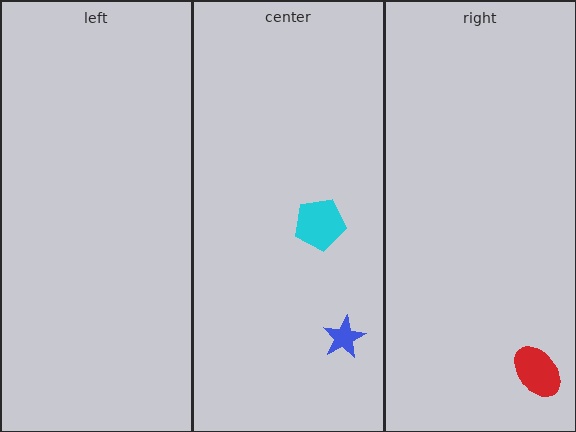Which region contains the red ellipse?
The right region.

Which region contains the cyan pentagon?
The center region.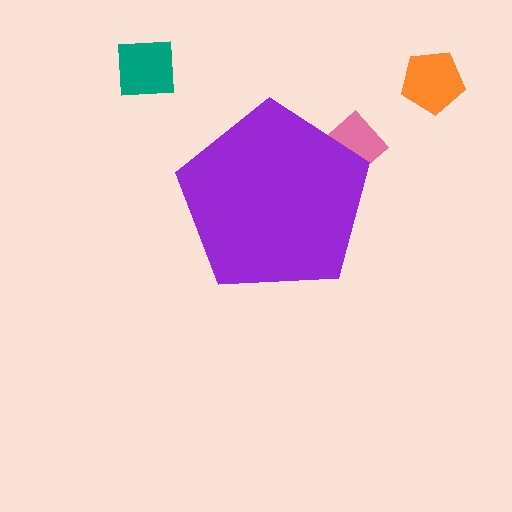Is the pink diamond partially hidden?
Yes, the pink diamond is partially hidden behind the purple pentagon.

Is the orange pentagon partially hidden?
No, the orange pentagon is fully visible.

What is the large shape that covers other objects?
A purple pentagon.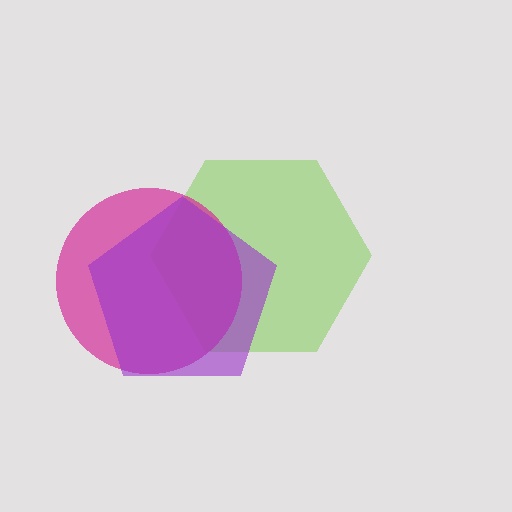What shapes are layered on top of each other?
The layered shapes are: a lime hexagon, a magenta circle, a purple pentagon.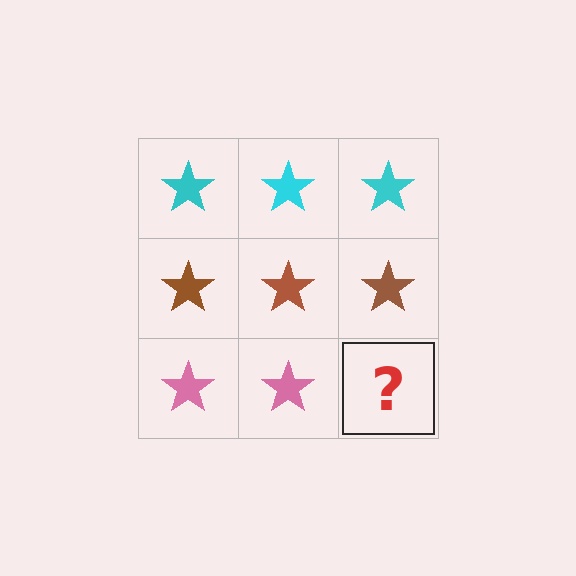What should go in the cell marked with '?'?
The missing cell should contain a pink star.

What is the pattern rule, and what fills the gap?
The rule is that each row has a consistent color. The gap should be filled with a pink star.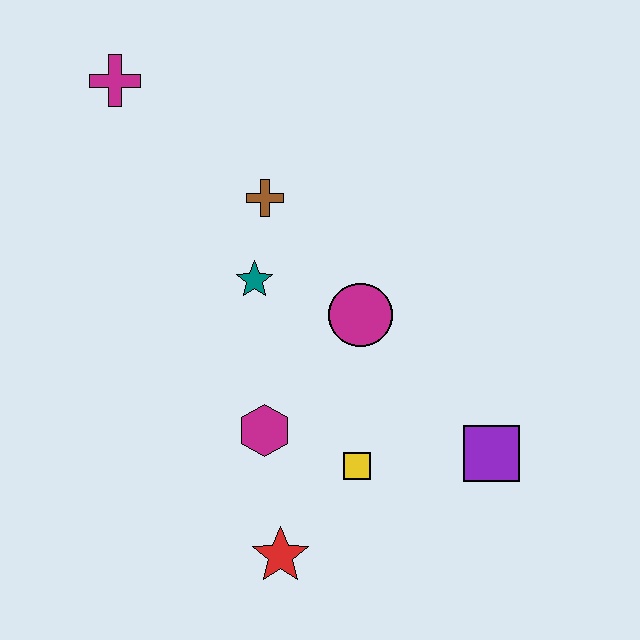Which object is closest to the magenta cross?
The brown cross is closest to the magenta cross.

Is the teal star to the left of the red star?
Yes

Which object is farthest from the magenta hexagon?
The magenta cross is farthest from the magenta hexagon.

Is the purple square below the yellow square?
No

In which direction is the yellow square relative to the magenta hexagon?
The yellow square is to the right of the magenta hexagon.